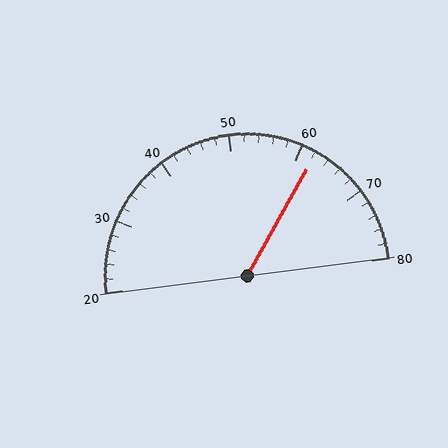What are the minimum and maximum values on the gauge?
The gauge ranges from 20 to 80.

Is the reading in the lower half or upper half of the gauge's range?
The reading is in the upper half of the range (20 to 80).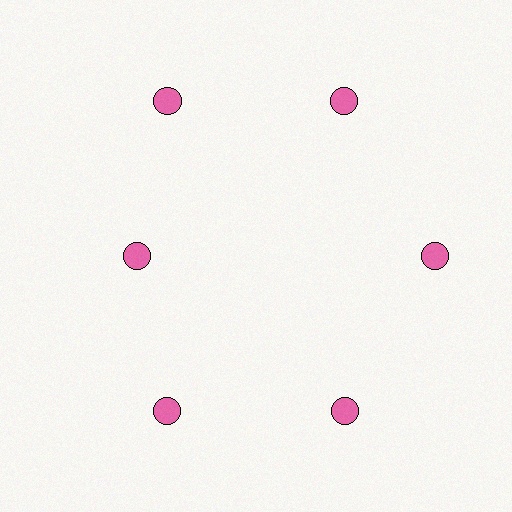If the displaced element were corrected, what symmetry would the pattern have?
It would have 6-fold rotational symmetry — the pattern would map onto itself every 60 degrees.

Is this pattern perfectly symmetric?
No. The 6 pink circles are arranged in a ring, but one element near the 9 o'clock position is pulled inward toward the center, breaking the 6-fold rotational symmetry.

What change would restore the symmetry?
The symmetry would be restored by moving it outward, back onto the ring so that all 6 circles sit at equal angles and equal distance from the center.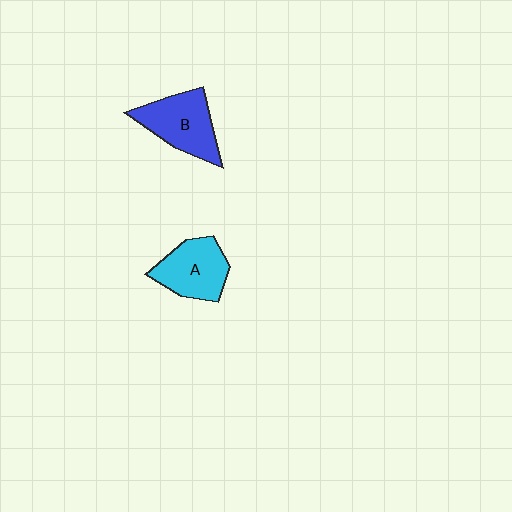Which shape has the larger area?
Shape B (blue).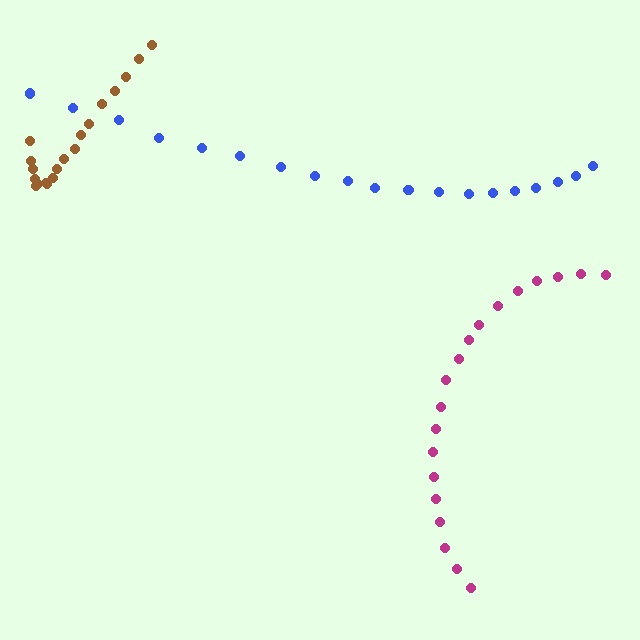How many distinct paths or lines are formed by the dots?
There are 3 distinct paths.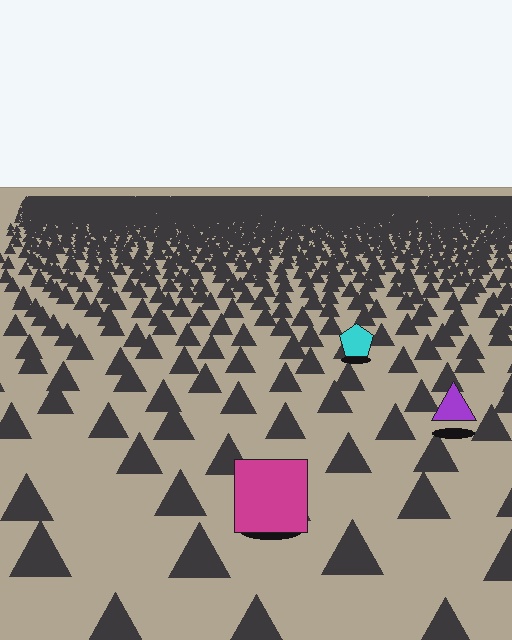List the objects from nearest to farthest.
From nearest to farthest: the magenta square, the purple triangle, the cyan pentagon.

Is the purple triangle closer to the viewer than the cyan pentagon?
Yes. The purple triangle is closer — you can tell from the texture gradient: the ground texture is coarser near it.